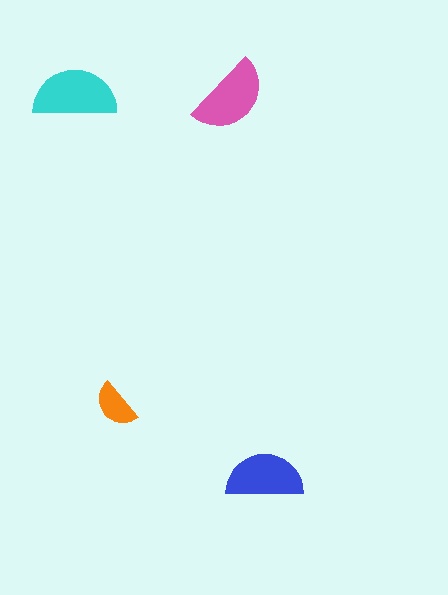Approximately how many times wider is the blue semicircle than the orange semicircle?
About 1.5 times wider.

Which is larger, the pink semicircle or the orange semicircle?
The pink one.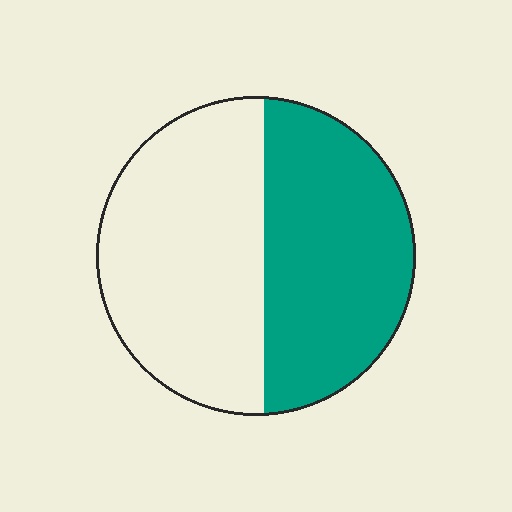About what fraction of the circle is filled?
About one half (1/2).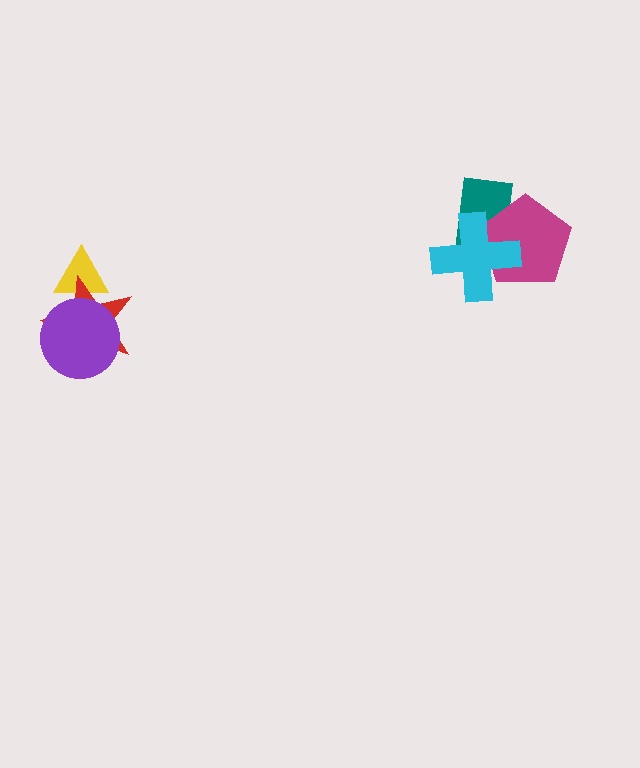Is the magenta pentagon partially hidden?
Yes, it is partially covered by another shape.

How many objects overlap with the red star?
2 objects overlap with the red star.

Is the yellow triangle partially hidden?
Yes, it is partially covered by another shape.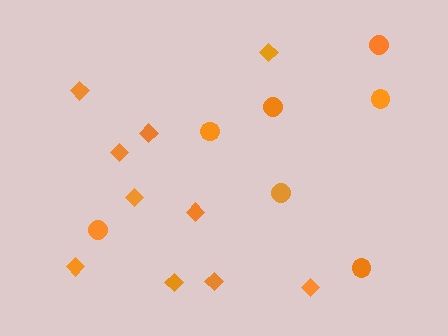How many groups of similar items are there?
There are 2 groups: one group of diamonds (10) and one group of circles (7).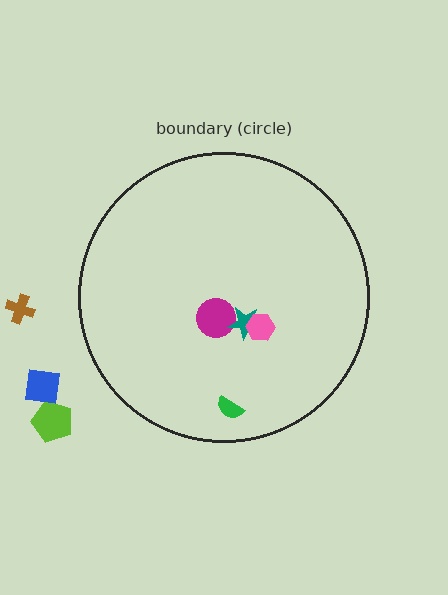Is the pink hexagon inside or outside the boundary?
Inside.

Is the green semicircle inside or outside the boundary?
Inside.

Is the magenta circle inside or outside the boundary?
Inside.